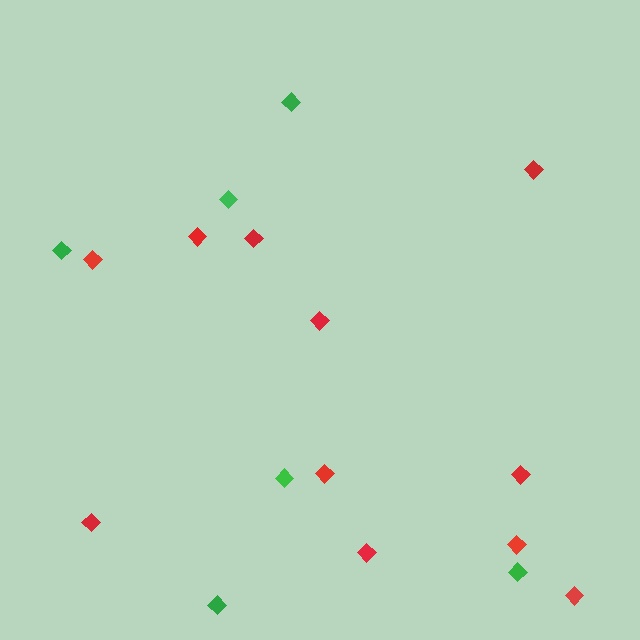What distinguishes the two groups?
There are 2 groups: one group of green diamonds (6) and one group of red diamonds (11).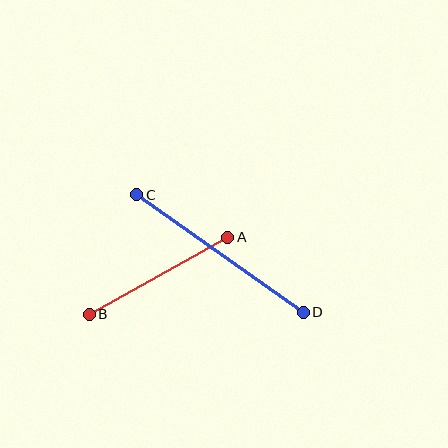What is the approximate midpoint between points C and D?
The midpoint is at approximately (220, 254) pixels.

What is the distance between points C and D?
The distance is approximately 204 pixels.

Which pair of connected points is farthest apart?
Points C and D are farthest apart.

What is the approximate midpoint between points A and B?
The midpoint is at approximately (159, 276) pixels.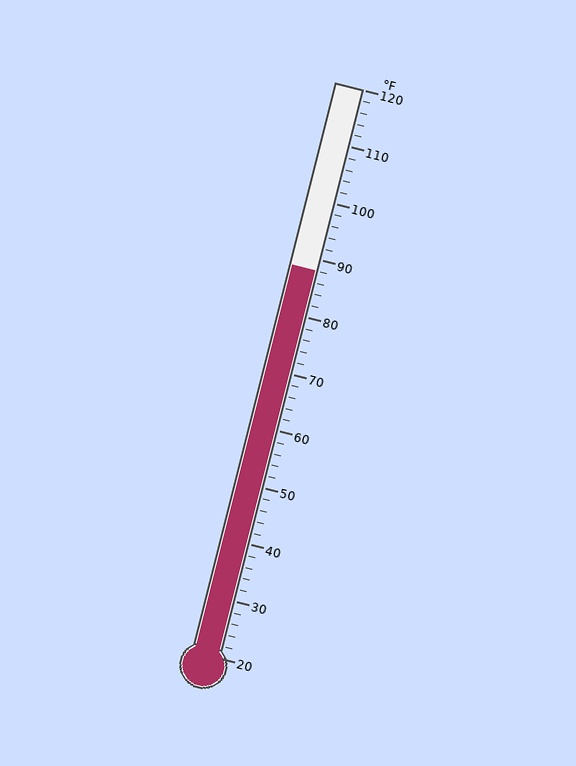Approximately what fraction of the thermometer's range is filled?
The thermometer is filled to approximately 70% of its range.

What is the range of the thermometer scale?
The thermometer scale ranges from 20°F to 120°F.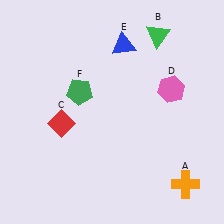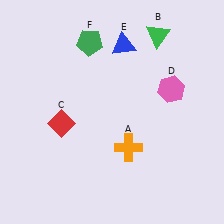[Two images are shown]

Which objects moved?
The objects that moved are: the orange cross (A), the green pentagon (F).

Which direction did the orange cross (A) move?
The orange cross (A) moved left.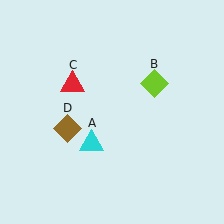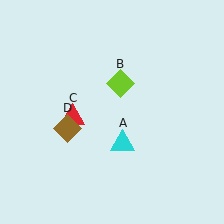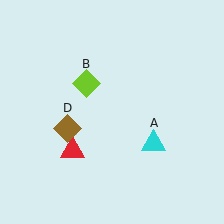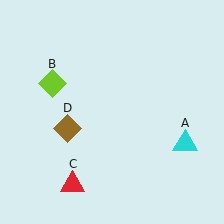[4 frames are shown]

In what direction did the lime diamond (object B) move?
The lime diamond (object B) moved left.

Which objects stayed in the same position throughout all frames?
Brown diamond (object D) remained stationary.